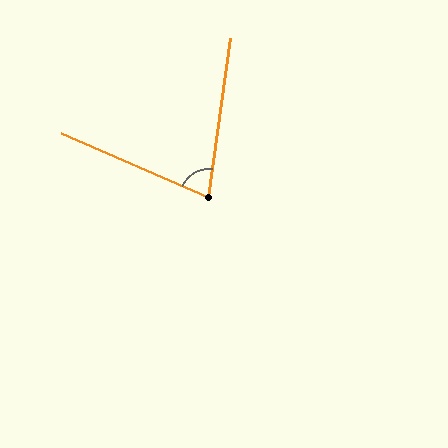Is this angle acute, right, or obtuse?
It is acute.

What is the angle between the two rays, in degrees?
Approximately 74 degrees.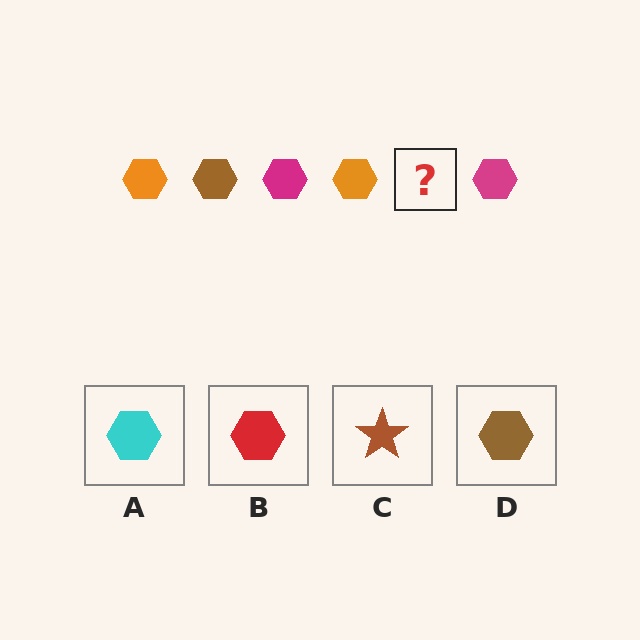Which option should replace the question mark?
Option D.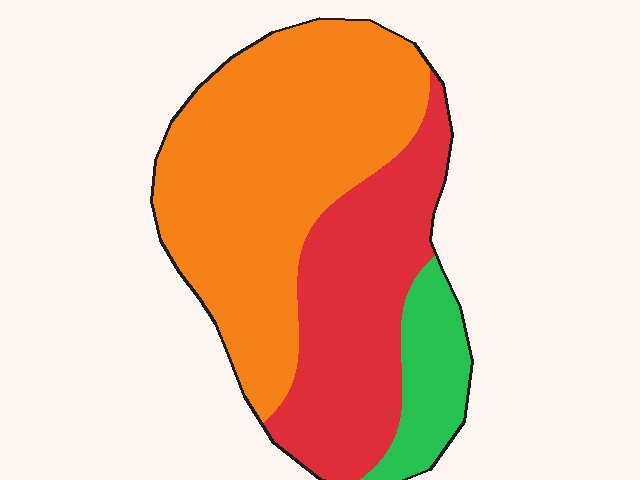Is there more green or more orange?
Orange.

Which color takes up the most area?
Orange, at roughly 55%.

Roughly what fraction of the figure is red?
Red covers about 35% of the figure.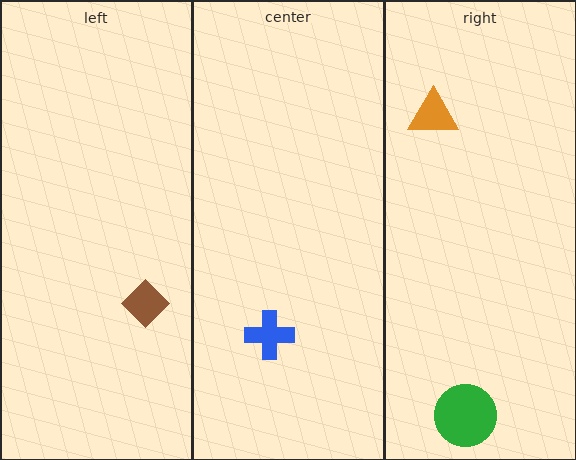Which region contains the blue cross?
The center region.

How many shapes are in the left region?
1.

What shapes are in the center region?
The blue cross.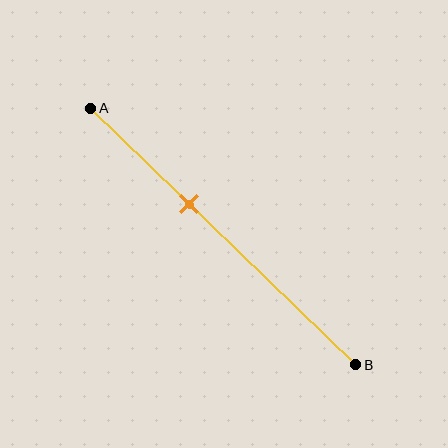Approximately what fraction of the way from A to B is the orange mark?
The orange mark is approximately 35% of the way from A to B.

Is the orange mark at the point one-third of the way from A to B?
No, the mark is at about 35% from A, not at the 33% one-third point.